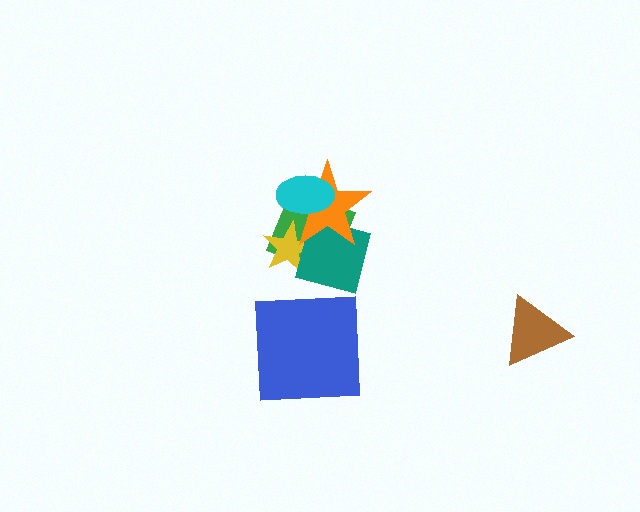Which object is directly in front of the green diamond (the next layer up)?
The yellow star is directly in front of the green diamond.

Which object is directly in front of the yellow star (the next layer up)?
The teal square is directly in front of the yellow star.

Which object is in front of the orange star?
The cyan ellipse is in front of the orange star.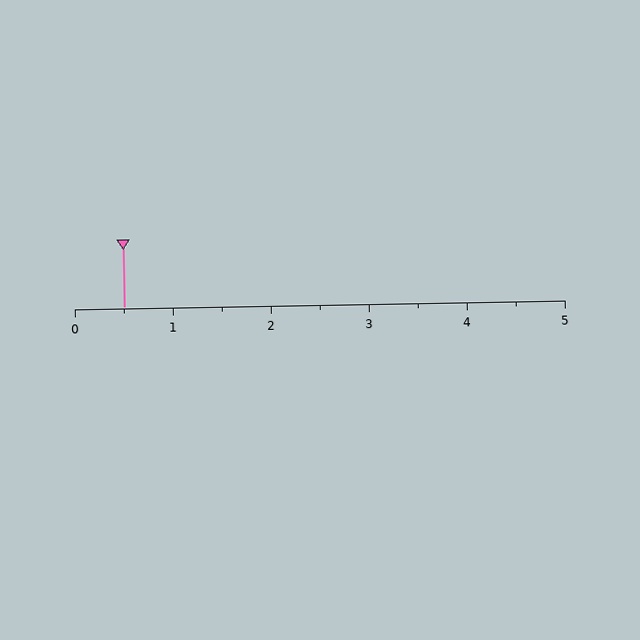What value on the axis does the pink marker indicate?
The marker indicates approximately 0.5.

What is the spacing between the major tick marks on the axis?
The major ticks are spaced 1 apart.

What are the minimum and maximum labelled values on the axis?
The axis runs from 0 to 5.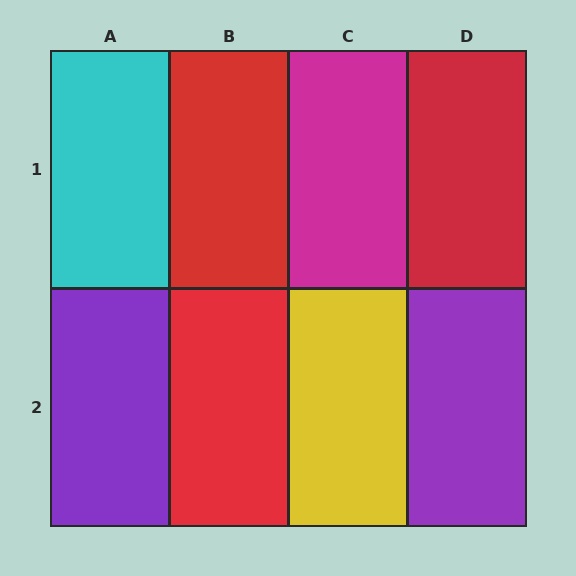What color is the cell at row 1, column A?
Cyan.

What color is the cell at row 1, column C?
Magenta.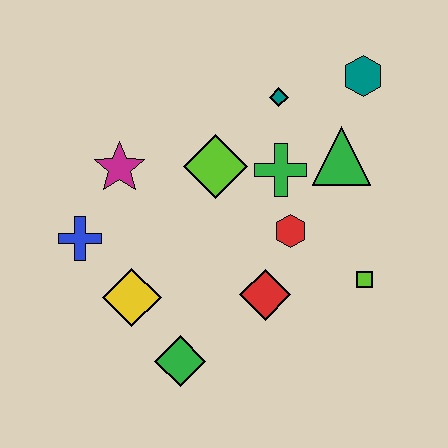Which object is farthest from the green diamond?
The teal hexagon is farthest from the green diamond.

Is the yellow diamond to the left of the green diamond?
Yes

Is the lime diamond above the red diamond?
Yes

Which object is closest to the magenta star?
The blue cross is closest to the magenta star.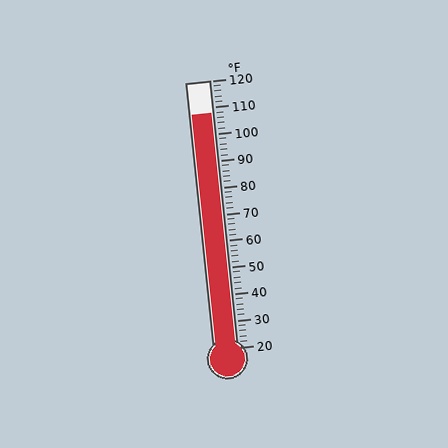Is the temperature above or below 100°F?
The temperature is above 100°F.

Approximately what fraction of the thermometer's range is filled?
The thermometer is filled to approximately 90% of its range.